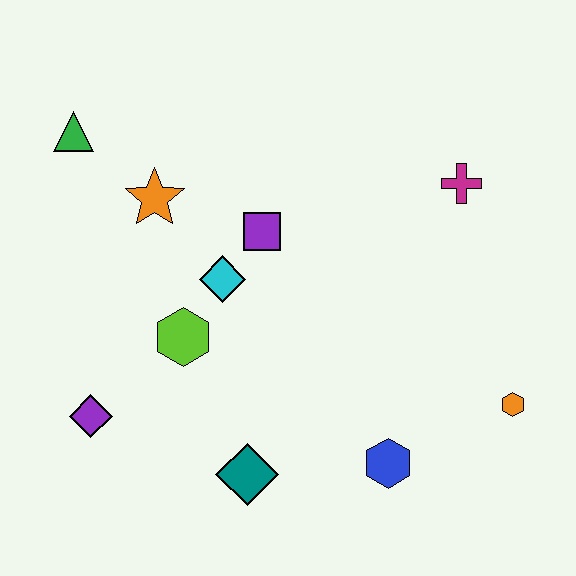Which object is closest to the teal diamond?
The blue hexagon is closest to the teal diamond.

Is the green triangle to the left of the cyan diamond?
Yes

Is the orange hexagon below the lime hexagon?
Yes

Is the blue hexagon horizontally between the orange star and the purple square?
No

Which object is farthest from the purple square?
The orange hexagon is farthest from the purple square.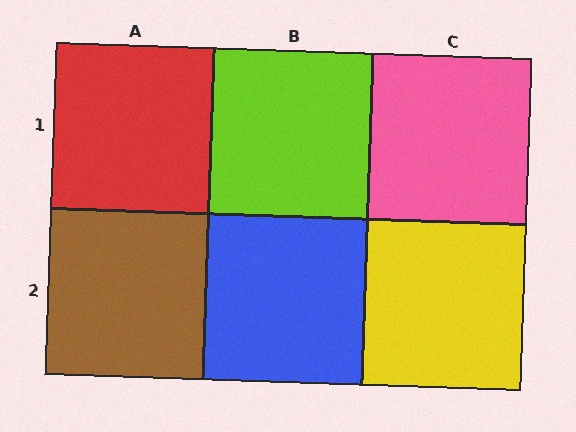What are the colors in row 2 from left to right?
Brown, blue, yellow.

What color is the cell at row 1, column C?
Pink.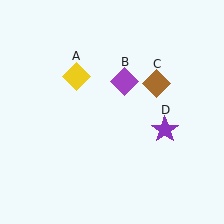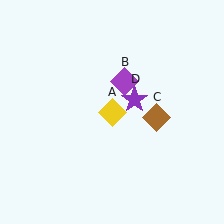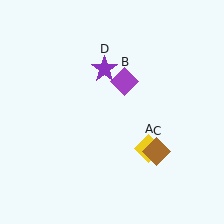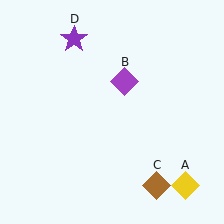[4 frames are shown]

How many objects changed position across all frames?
3 objects changed position: yellow diamond (object A), brown diamond (object C), purple star (object D).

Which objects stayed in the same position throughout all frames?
Purple diamond (object B) remained stationary.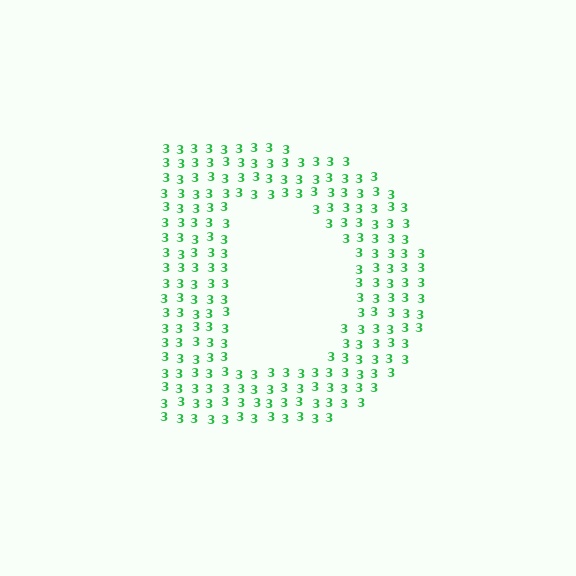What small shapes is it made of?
It is made of small digit 3's.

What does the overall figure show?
The overall figure shows the letter D.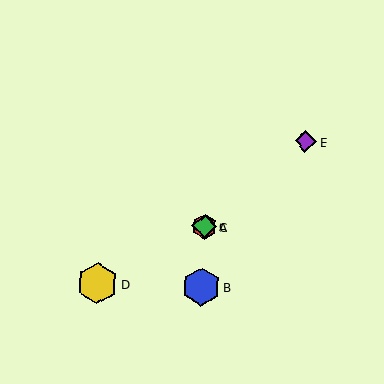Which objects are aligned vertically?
Objects A, B, C are aligned vertically.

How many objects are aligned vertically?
3 objects (A, B, C) are aligned vertically.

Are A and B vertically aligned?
Yes, both are at x≈204.